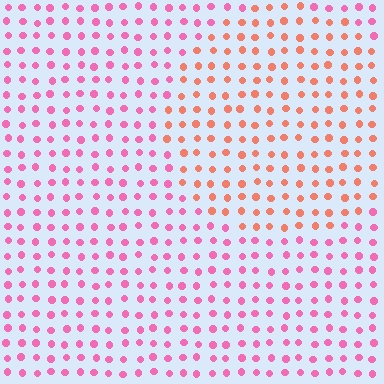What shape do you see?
I see a circle.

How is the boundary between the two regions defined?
The boundary is defined purely by a slight shift in hue (about 41 degrees). Spacing, size, and orientation are identical on both sides.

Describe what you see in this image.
The image is filled with small pink elements in a uniform arrangement. A circle-shaped region is visible where the elements are tinted to a slightly different hue, forming a subtle color boundary.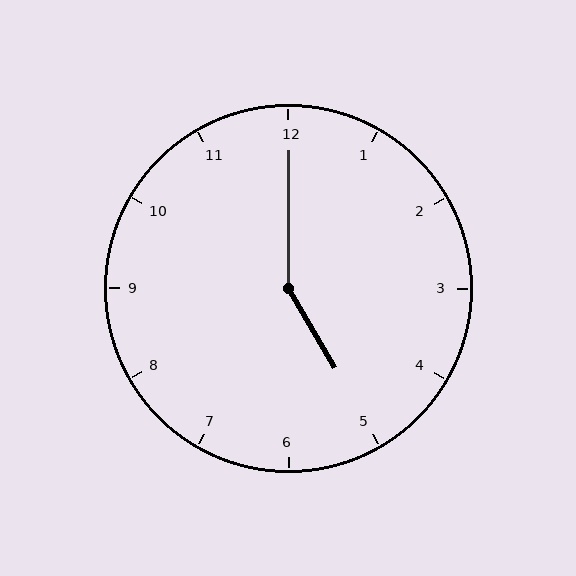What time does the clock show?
5:00.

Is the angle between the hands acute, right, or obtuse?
It is obtuse.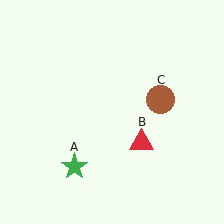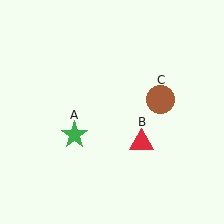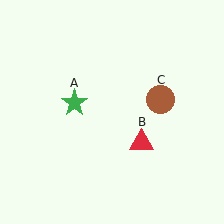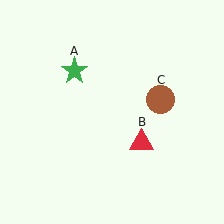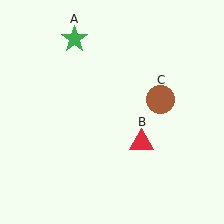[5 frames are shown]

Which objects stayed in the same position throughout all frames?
Red triangle (object B) and brown circle (object C) remained stationary.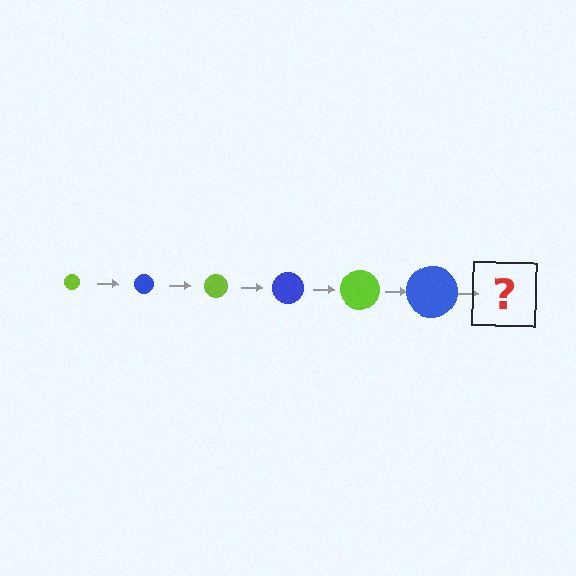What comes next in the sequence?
The next element should be a lime circle, larger than the previous one.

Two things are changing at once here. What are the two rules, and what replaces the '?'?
The two rules are that the circle grows larger each step and the color cycles through lime and blue. The '?' should be a lime circle, larger than the previous one.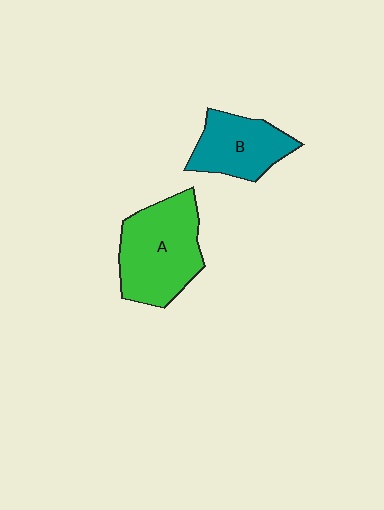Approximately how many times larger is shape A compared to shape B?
Approximately 1.4 times.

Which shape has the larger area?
Shape A (green).